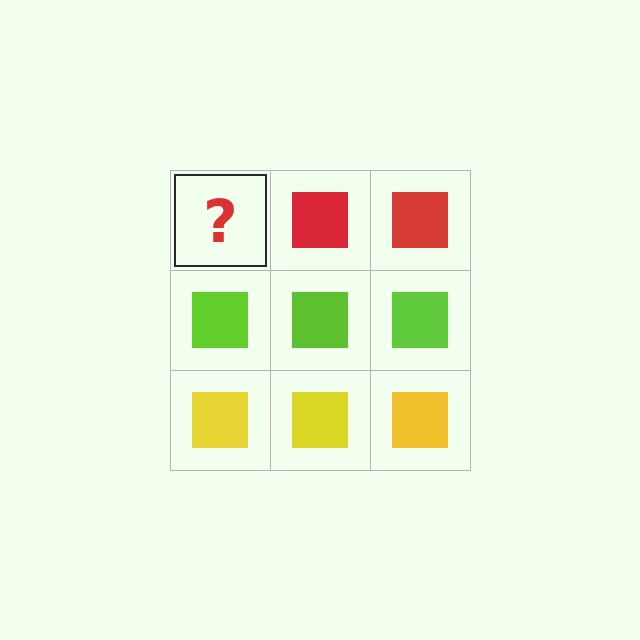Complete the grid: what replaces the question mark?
The question mark should be replaced with a red square.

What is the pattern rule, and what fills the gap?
The rule is that each row has a consistent color. The gap should be filled with a red square.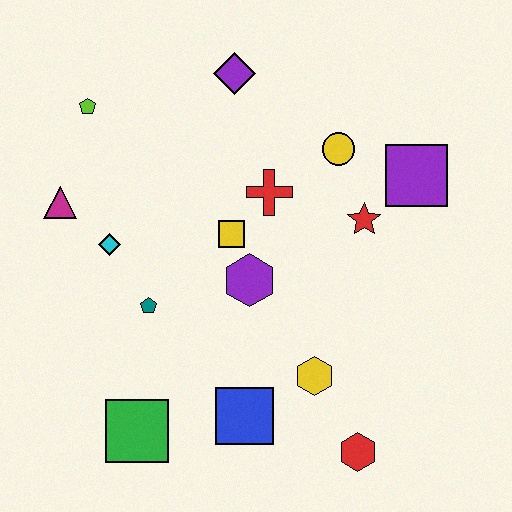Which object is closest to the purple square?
The red star is closest to the purple square.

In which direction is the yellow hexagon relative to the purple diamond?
The yellow hexagon is below the purple diamond.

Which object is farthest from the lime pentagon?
The red hexagon is farthest from the lime pentagon.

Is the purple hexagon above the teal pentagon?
Yes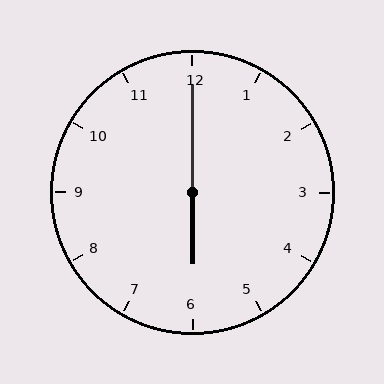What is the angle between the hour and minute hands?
Approximately 180 degrees.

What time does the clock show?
6:00.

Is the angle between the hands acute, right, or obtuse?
It is obtuse.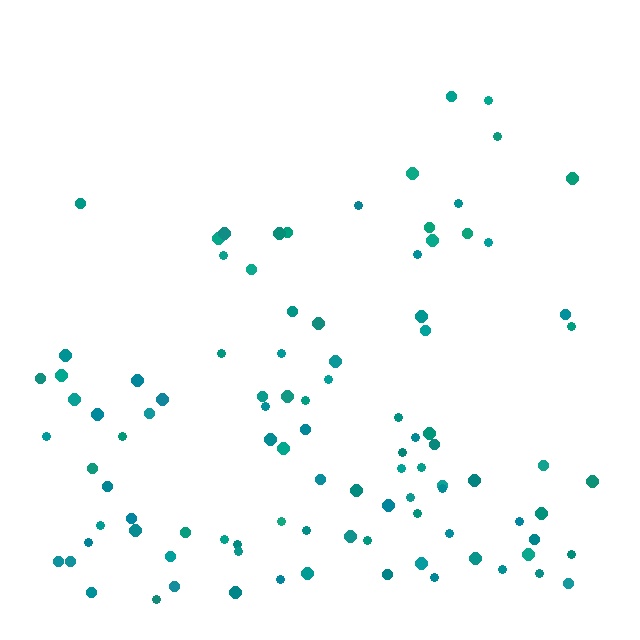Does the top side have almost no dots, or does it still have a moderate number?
Still a moderate number, just noticeably fewer than the bottom.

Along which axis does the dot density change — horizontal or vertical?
Vertical.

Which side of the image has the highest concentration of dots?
The bottom.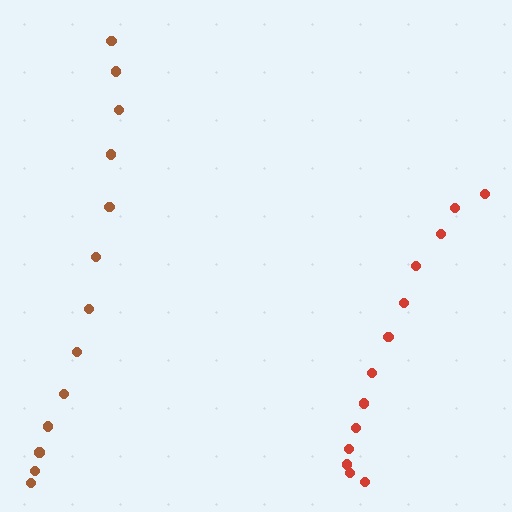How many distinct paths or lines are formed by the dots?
There are 2 distinct paths.